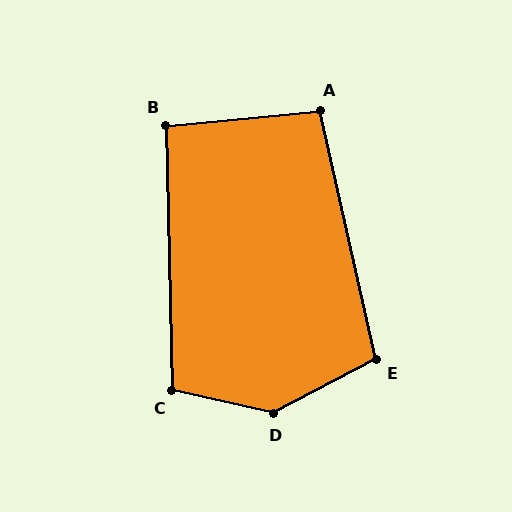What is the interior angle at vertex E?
Approximately 105 degrees (obtuse).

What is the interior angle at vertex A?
Approximately 97 degrees (obtuse).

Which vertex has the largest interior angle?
D, at approximately 139 degrees.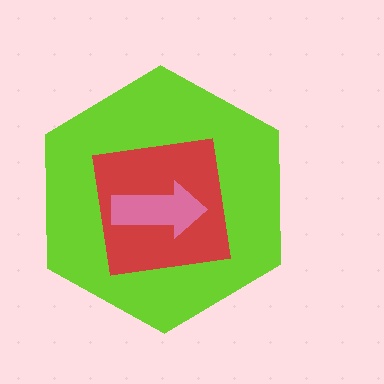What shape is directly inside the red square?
The pink arrow.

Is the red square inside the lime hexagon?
Yes.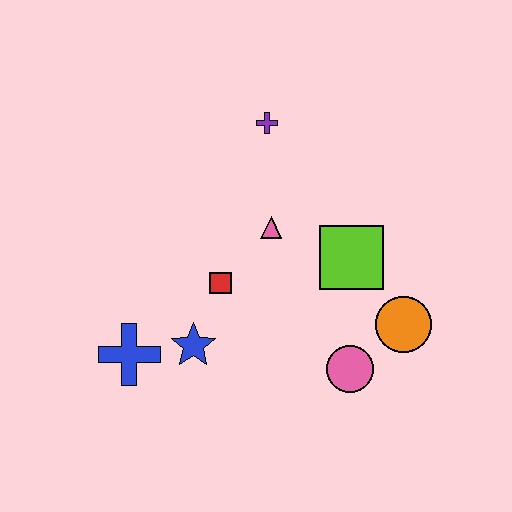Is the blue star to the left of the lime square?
Yes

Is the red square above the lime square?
No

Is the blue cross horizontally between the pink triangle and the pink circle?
No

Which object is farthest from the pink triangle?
The blue cross is farthest from the pink triangle.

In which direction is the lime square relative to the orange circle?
The lime square is above the orange circle.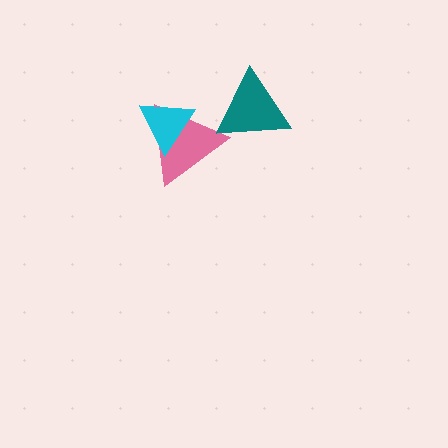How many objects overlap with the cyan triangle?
1 object overlaps with the cyan triangle.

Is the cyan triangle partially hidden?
No, no other shape covers it.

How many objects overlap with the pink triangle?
2 objects overlap with the pink triangle.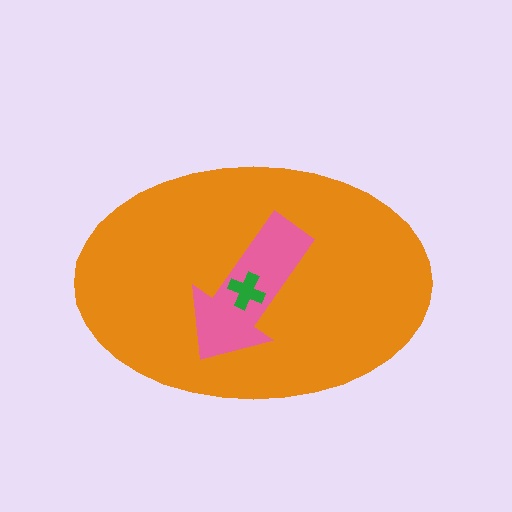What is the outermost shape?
The orange ellipse.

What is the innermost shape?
The green cross.